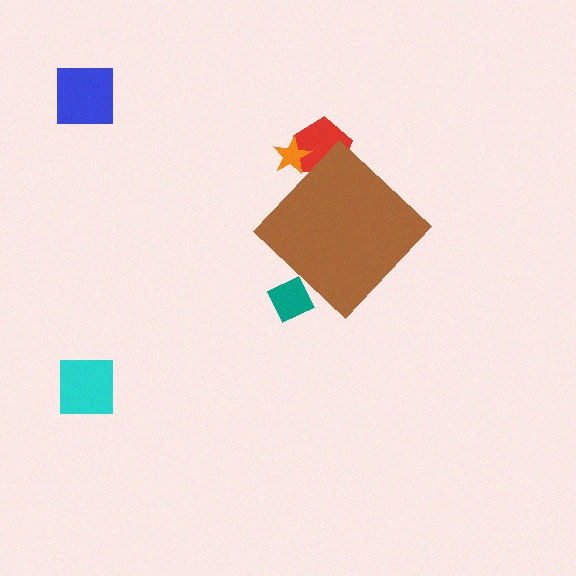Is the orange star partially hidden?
Yes, the orange star is partially hidden behind the brown diamond.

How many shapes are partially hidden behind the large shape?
3 shapes are partially hidden.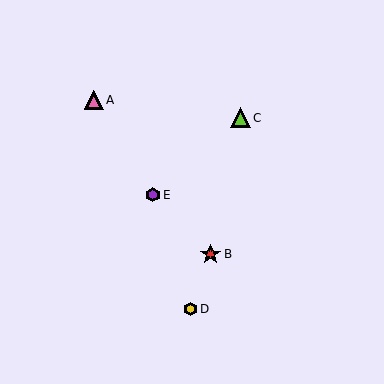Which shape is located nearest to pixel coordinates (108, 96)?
The pink triangle (labeled A) at (94, 100) is nearest to that location.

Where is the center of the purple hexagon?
The center of the purple hexagon is at (153, 195).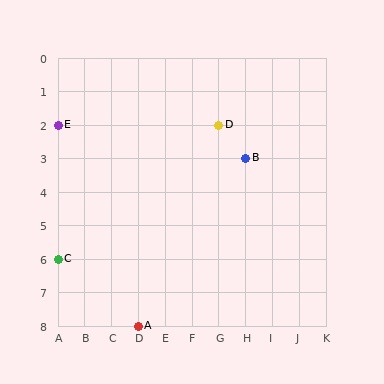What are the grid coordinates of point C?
Point C is at grid coordinates (A, 6).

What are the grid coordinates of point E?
Point E is at grid coordinates (A, 2).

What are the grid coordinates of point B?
Point B is at grid coordinates (H, 3).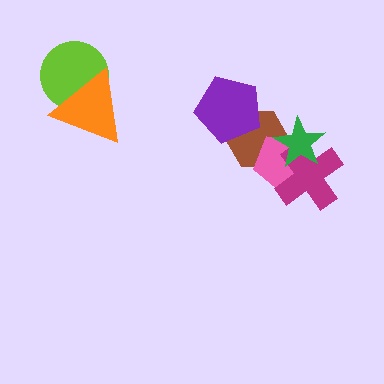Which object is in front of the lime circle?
The orange triangle is in front of the lime circle.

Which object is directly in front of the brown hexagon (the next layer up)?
The pink pentagon is directly in front of the brown hexagon.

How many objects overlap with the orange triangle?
1 object overlaps with the orange triangle.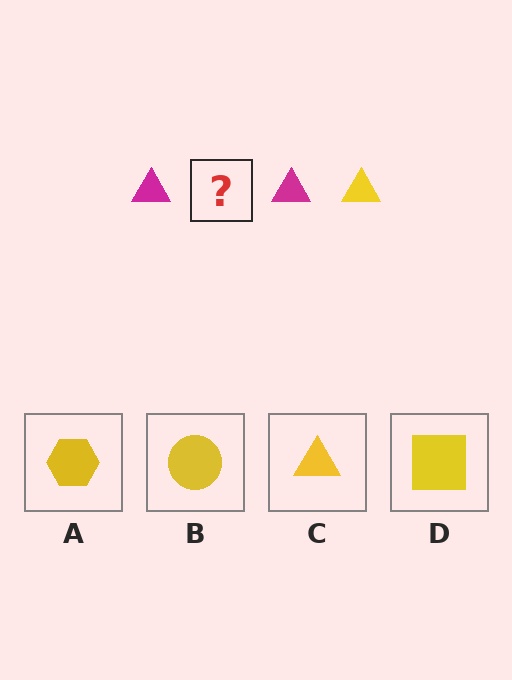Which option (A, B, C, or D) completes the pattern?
C.